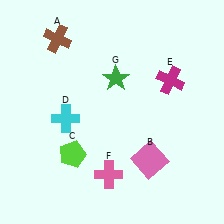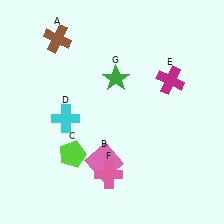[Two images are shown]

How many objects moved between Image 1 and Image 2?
1 object moved between the two images.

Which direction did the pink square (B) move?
The pink square (B) moved left.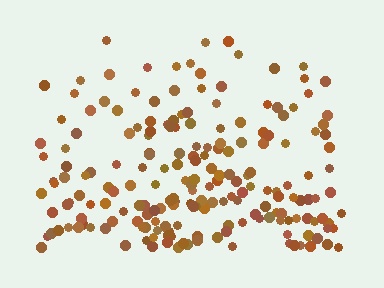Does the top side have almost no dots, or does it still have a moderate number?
Still a moderate number, just noticeably fewer than the bottom.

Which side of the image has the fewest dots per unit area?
The top.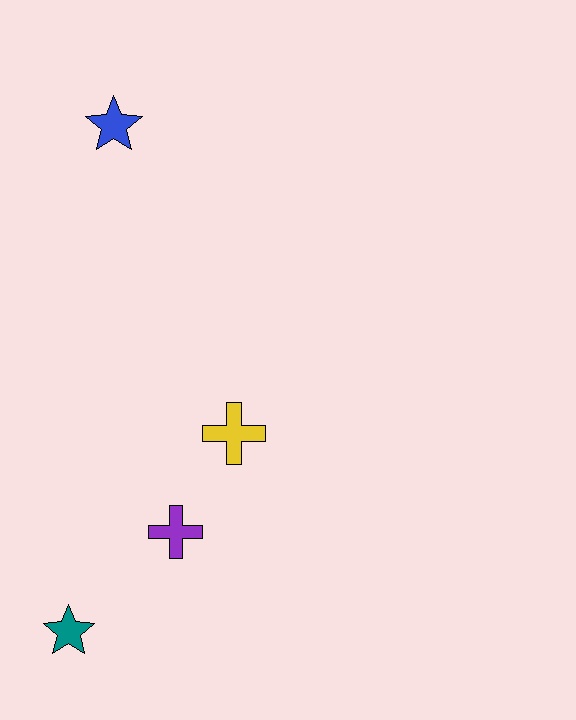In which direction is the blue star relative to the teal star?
The blue star is above the teal star.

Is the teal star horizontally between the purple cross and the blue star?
No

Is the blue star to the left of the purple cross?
Yes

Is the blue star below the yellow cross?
No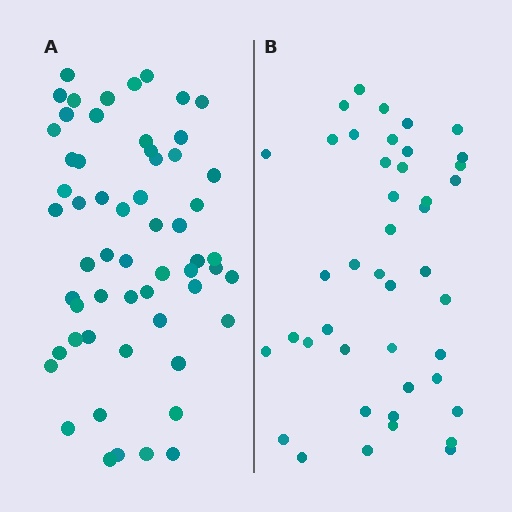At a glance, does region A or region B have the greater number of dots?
Region A (the left region) has more dots.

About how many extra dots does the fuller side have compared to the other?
Region A has approximately 15 more dots than region B.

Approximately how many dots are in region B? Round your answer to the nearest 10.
About 40 dots. (The exact count is 43, which rounds to 40.)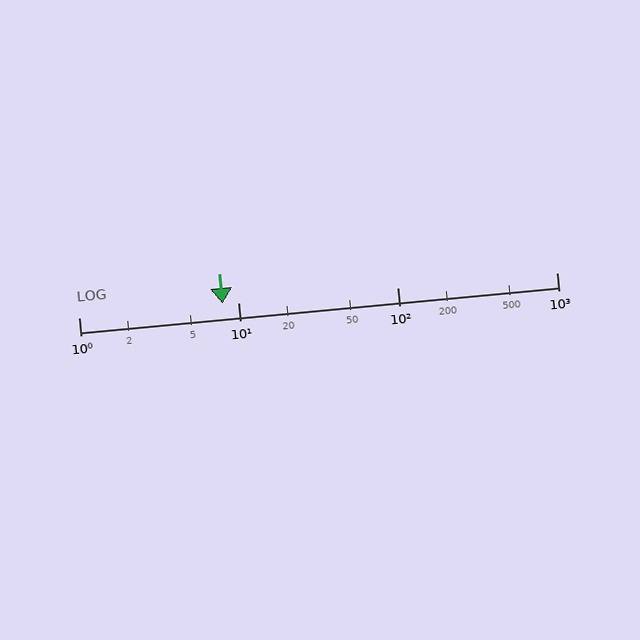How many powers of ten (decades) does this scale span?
The scale spans 3 decades, from 1 to 1000.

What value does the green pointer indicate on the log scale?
The pointer indicates approximately 8.